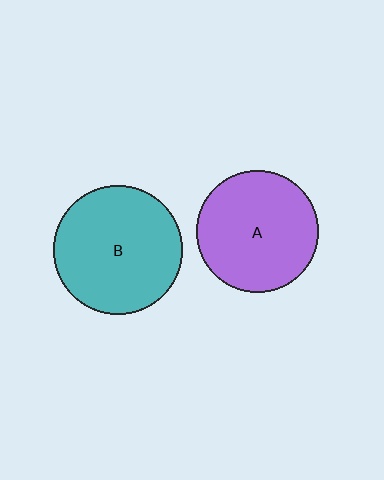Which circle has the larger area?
Circle B (teal).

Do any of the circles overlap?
No, none of the circles overlap.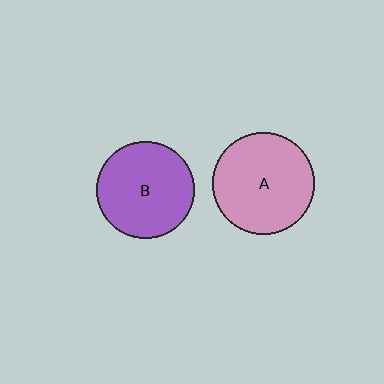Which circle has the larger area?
Circle A (pink).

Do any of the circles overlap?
No, none of the circles overlap.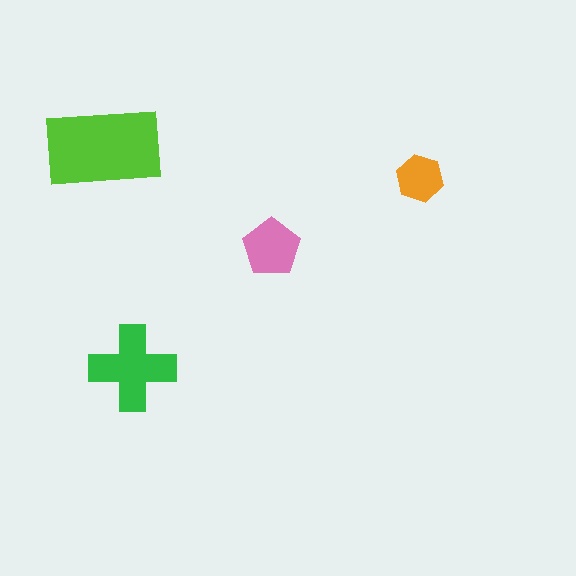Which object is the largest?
The lime rectangle.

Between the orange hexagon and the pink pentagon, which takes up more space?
The pink pentagon.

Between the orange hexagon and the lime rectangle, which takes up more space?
The lime rectangle.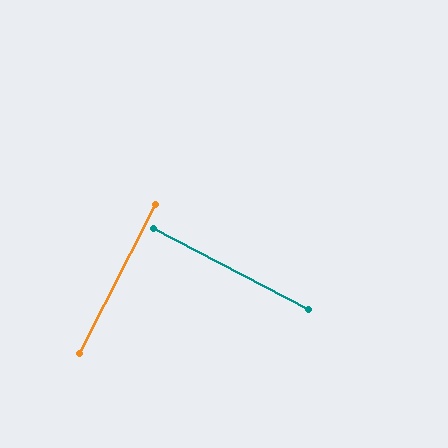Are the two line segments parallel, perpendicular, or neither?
Perpendicular — they meet at approximately 89°.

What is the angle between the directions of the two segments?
Approximately 89 degrees.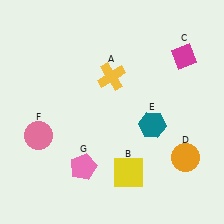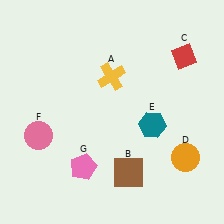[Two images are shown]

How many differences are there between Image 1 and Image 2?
There are 2 differences between the two images.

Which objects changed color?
B changed from yellow to brown. C changed from magenta to red.